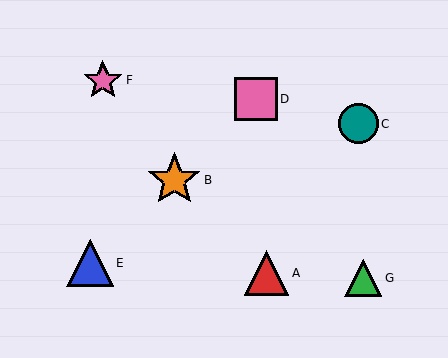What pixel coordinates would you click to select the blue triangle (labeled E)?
Click at (90, 263) to select the blue triangle E.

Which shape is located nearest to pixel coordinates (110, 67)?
The pink star (labeled F) at (103, 80) is nearest to that location.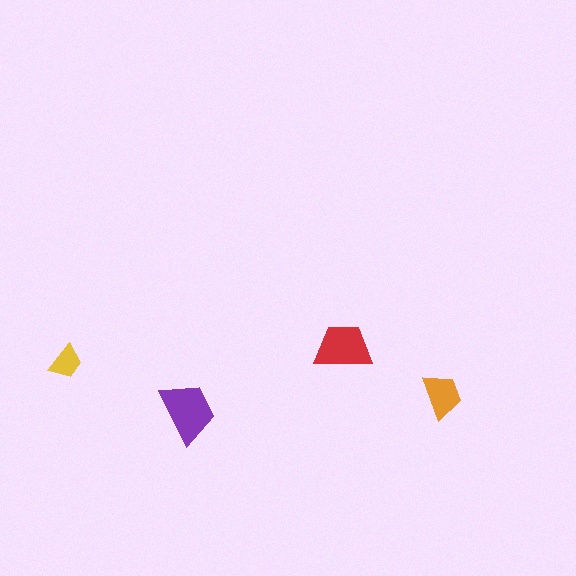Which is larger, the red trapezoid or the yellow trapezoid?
The red one.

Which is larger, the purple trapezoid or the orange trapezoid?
The purple one.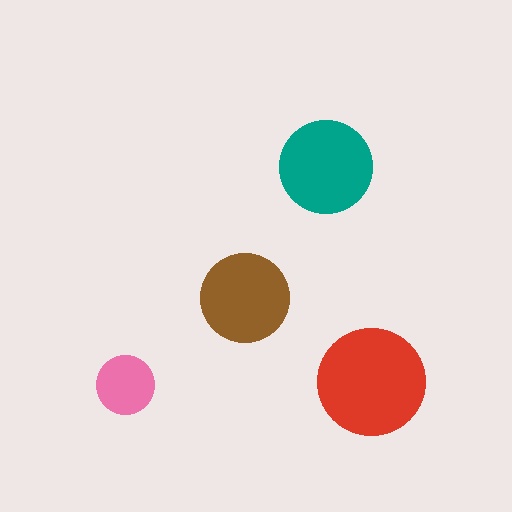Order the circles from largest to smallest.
the red one, the teal one, the brown one, the pink one.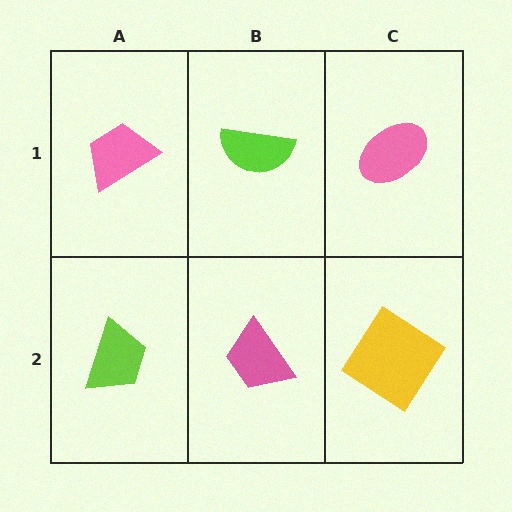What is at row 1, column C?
A pink ellipse.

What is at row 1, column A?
A pink trapezoid.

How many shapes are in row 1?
3 shapes.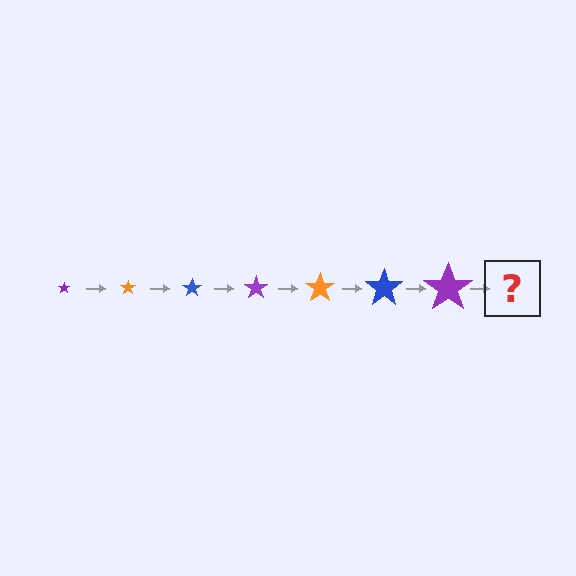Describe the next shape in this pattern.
It should be an orange star, larger than the previous one.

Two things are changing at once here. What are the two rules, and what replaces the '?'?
The two rules are that the star grows larger each step and the color cycles through purple, orange, and blue. The '?' should be an orange star, larger than the previous one.